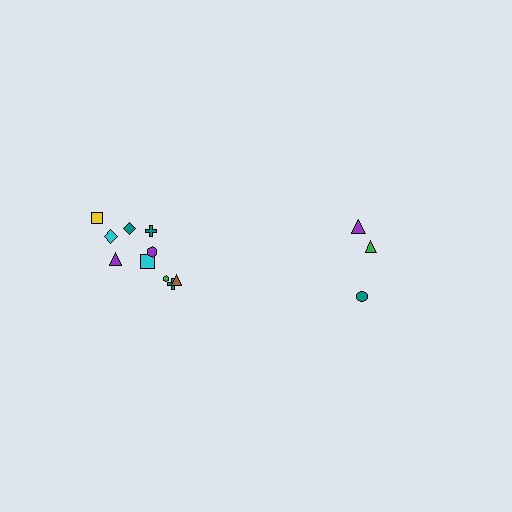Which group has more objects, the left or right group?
The left group.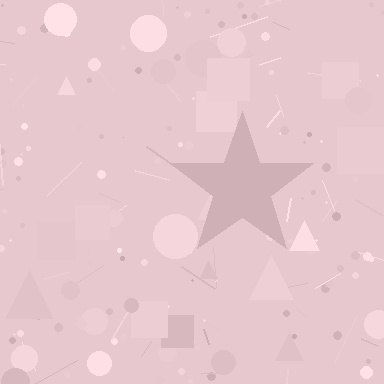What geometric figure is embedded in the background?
A star is embedded in the background.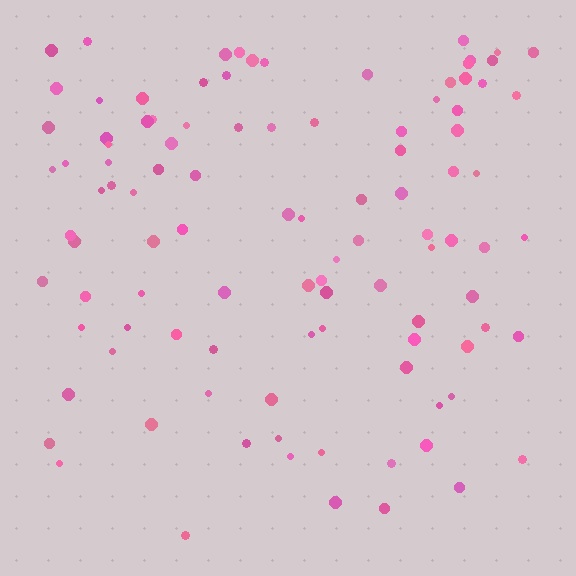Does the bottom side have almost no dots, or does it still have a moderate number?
Still a moderate number, just noticeably fewer than the top.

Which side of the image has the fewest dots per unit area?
The bottom.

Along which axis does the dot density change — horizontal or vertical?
Vertical.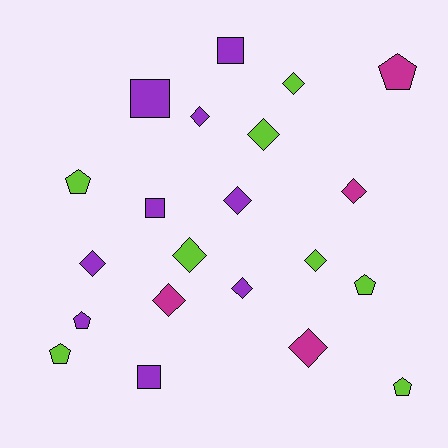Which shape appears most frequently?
Diamond, with 11 objects.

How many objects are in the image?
There are 21 objects.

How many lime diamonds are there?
There are 4 lime diamonds.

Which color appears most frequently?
Purple, with 9 objects.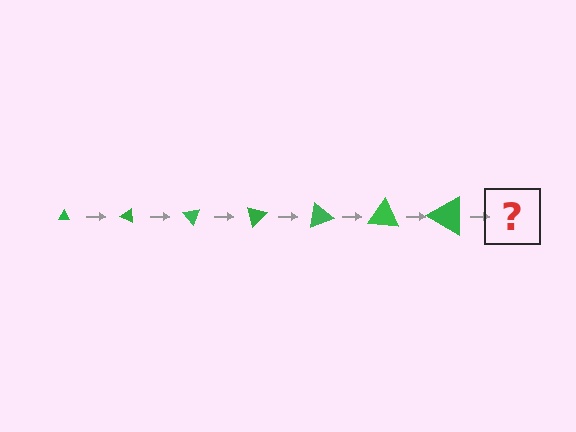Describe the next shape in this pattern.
It should be a triangle, larger than the previous one and rotated 175 degrees from the start.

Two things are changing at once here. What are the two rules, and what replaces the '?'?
The two rules are that the triangle grows larger each step and it rotates 25 degrees each step. The '?' should be a triangle, larger than the previous one and rotated 175 degrees from the start.